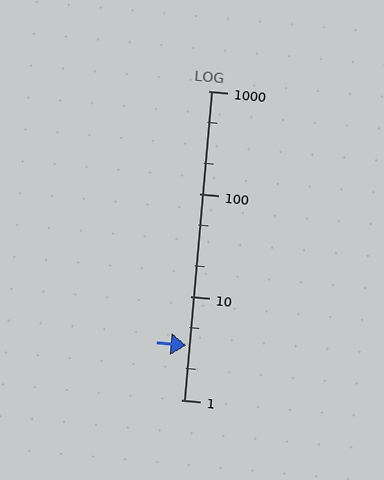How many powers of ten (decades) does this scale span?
The scale spans 3 decades, from 1 to 1000.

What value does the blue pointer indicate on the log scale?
The pointer indicates approximately 3.4.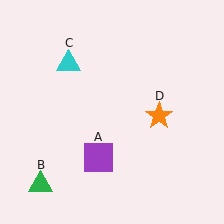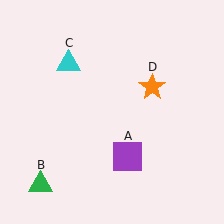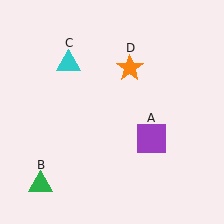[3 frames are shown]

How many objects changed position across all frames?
2 objects changed position: purple square (object A), orange star (object D).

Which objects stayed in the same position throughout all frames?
Green triangle (object B) and cyan triangle (object C) remained stationary.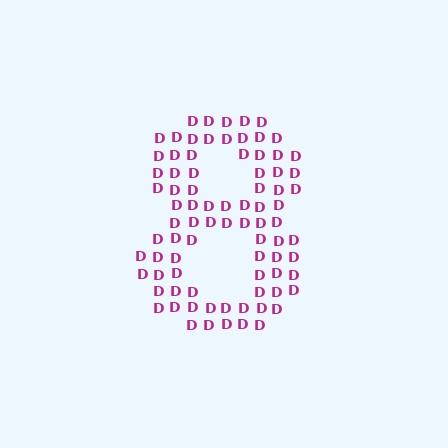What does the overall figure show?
The overall figure shows the digit 8.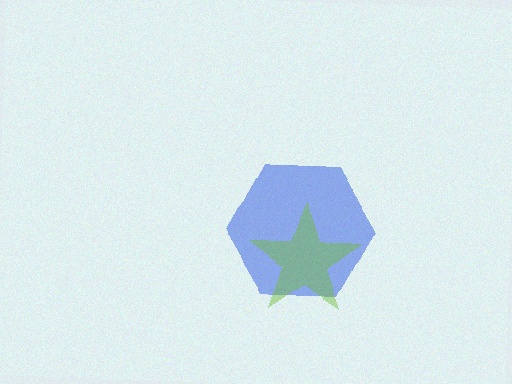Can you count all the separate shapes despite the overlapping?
Yes, there are 2 separate shapes.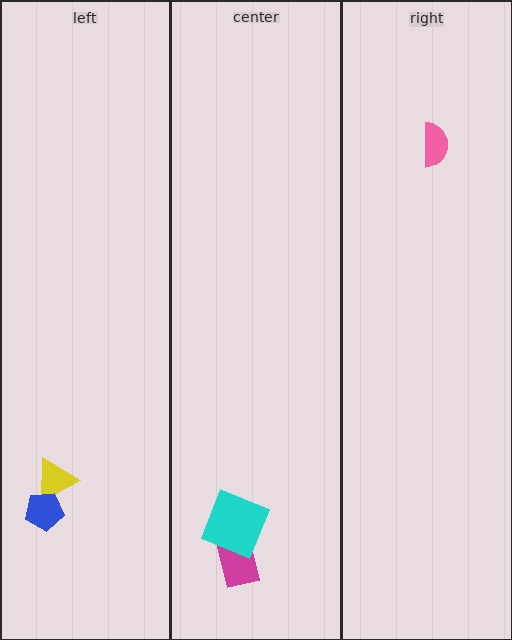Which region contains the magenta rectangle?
The center region.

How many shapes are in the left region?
2.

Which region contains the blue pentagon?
The left region.